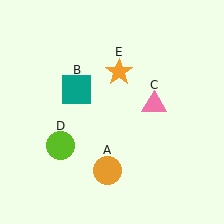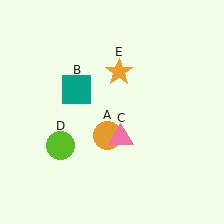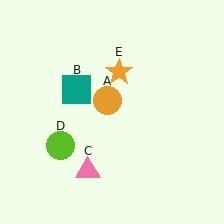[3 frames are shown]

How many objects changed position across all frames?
2 objects changed position: orange circle (object A), pink triangle (object C).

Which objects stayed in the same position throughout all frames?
Teal square (object B) and lime circle (object D) and orange star (object E) remained stationary.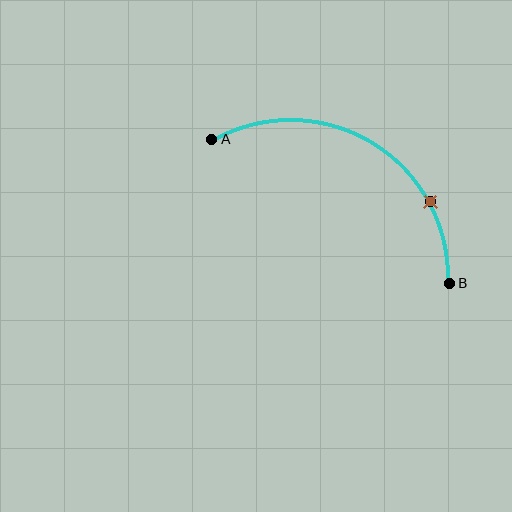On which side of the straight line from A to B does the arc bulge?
The arc bulges above the straight line connecting A and B.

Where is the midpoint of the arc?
The arc midpoint is the point on the curve farthest from the straight line joining A and B. It sits above that line.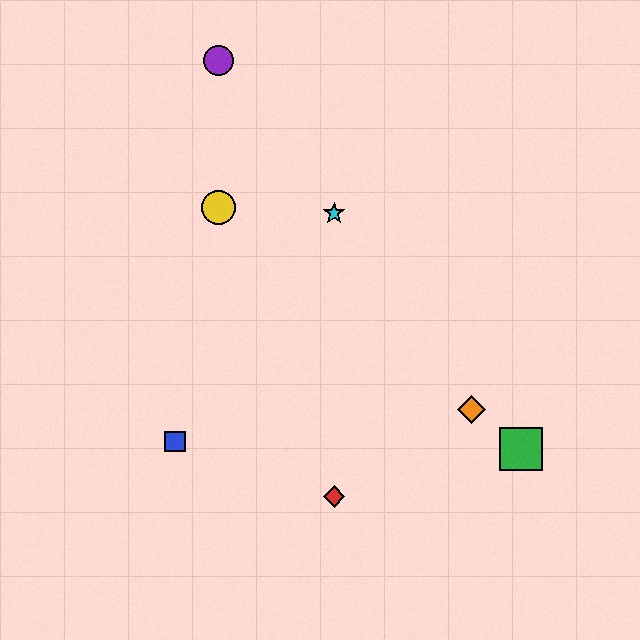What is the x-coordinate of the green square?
The green square is at x≈521.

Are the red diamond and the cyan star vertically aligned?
Yes, both are at x≈334.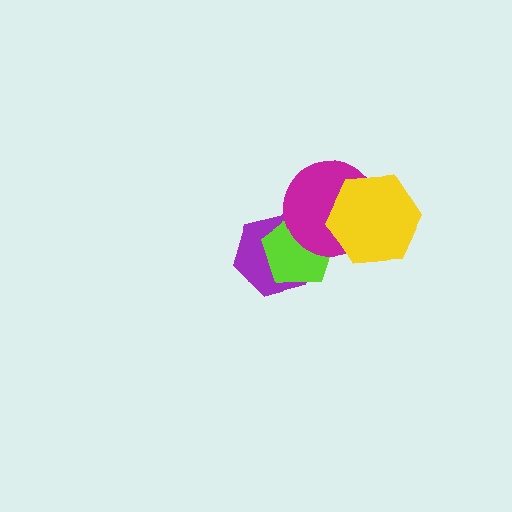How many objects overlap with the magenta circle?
3 objects overlap with the magenta circle.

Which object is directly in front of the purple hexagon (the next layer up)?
The lime pentagon is directly in front of the purple hexagon.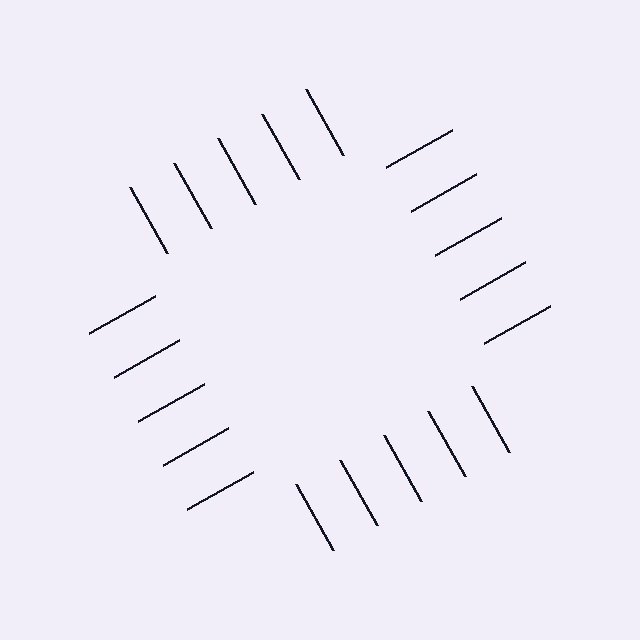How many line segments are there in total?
20 — 5 along each of the 4 edges.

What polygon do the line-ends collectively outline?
An illusory square — the line segments terminate on its edges but no continuous stroke is drawn.